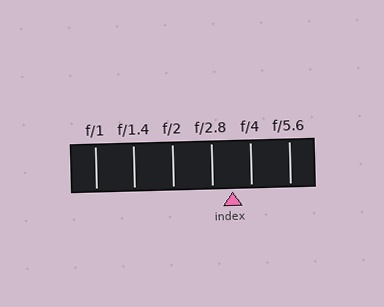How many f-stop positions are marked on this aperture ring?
There are 6 f-stop positions marked.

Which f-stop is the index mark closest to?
The index mark is closest to f/4.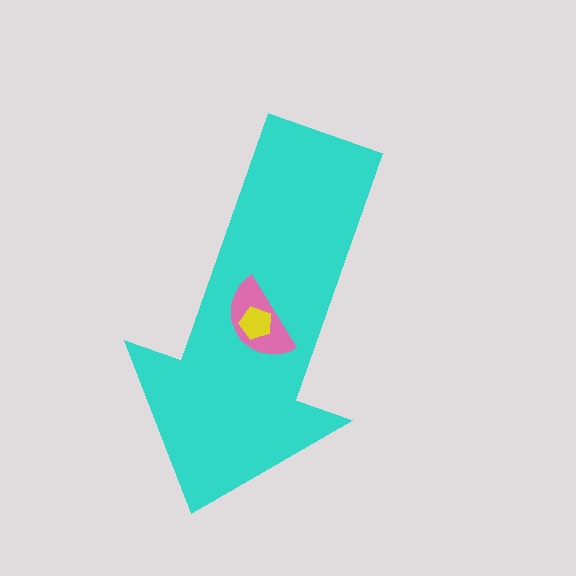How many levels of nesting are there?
3.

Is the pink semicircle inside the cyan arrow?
Yes.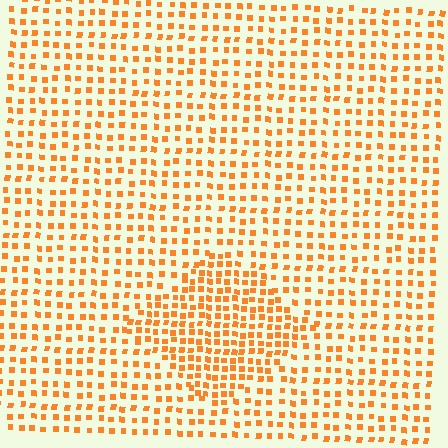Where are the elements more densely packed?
The elements are more densely packed inside the diamond boundary.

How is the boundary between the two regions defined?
The boundary is defined by a change in element density (approximately 1.7x ratio). All elements are the same color, size, and shape.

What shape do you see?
I see a diamond.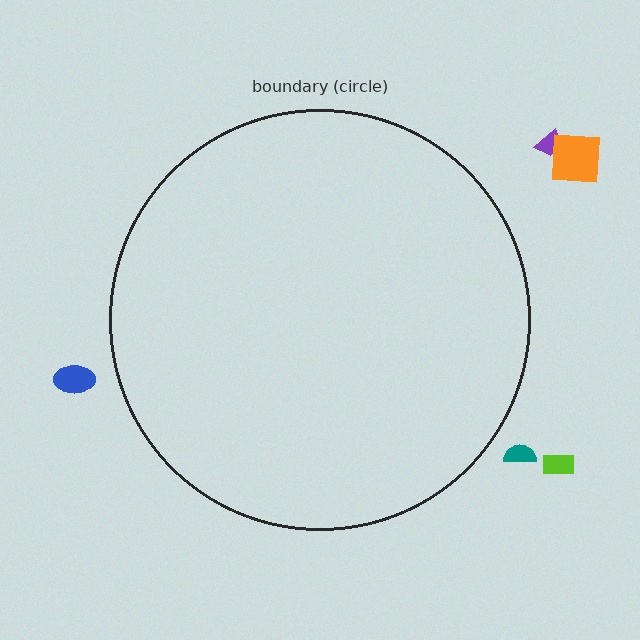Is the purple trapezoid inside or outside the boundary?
Outside.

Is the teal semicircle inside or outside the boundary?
Outside.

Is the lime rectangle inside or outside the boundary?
Outside.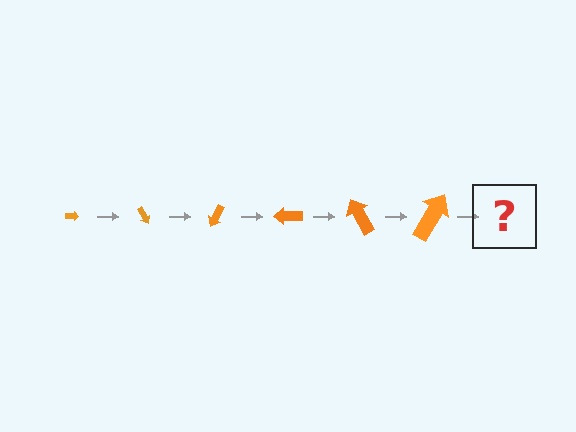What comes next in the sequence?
The next element should be an arrow, larger than the previous one and rotated 360 degrees from the start.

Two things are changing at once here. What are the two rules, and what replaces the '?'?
The two rules are that the arrow grows larger each step and it rotates 60 degrees each step. The '?' should be an arrow, larger than the previous one and rotated 360 degrees from the start.